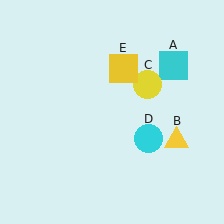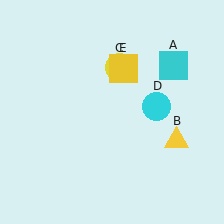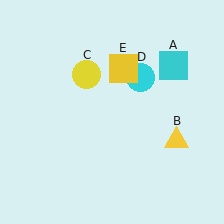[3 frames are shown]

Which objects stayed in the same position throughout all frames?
Cyan square (object A) and yellow triangle (object B) and yellow square (object E) remained stationary.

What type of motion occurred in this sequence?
The yellow circle (object C), cyan circle (object D) rotated counterclockwise around the center of the scene.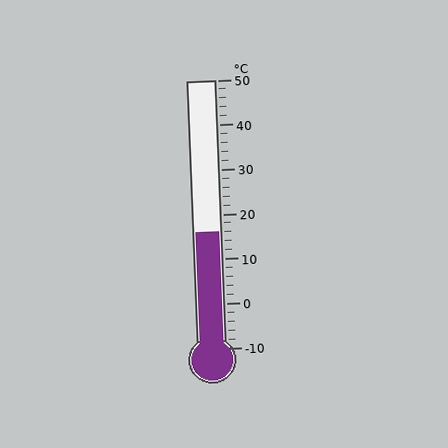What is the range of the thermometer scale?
The thermometer scale ranges from -10°C to 50°C.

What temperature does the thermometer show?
The thermometer shows approximately 16°C.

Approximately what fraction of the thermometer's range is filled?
The thermometer is filled to approximately 45% of its range.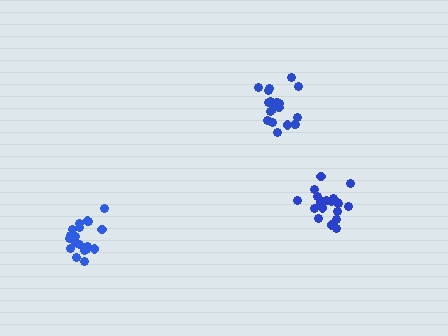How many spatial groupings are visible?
There are 3 spatial groupings.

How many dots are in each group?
Group 1: 20 dots, Group 2: 20 dots, Group 3: 20 dots (60 total).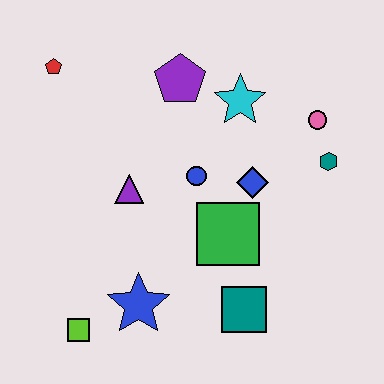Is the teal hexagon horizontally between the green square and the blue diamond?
No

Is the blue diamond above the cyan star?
No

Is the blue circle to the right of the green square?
No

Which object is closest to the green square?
The blue diamond is closest to the green square.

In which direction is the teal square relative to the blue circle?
The teal square is below the blue circle.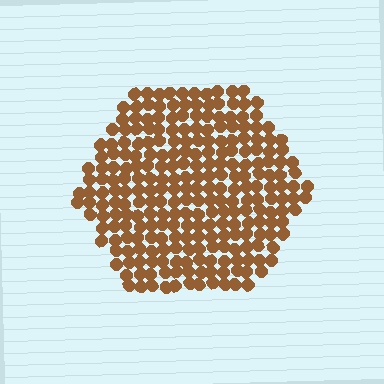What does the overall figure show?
The overall figure shows a hexagon.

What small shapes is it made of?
It is made of small circles.